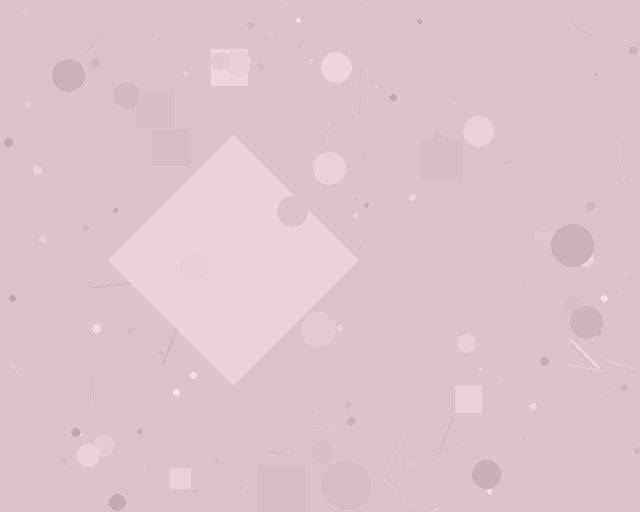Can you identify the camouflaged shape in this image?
The camouflaged shape is a diamond.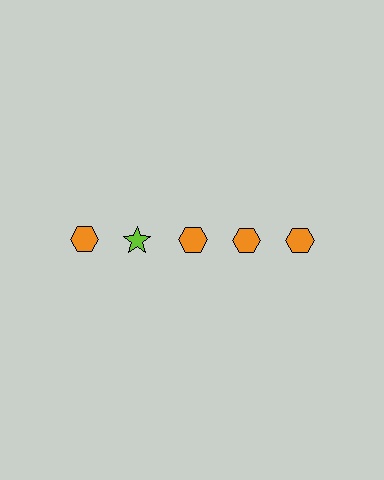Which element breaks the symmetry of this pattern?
The lime star in the top row, second from left column breaks the symmetry. All other shapes are orange hexagons.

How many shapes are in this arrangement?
There are 5 shapes arranged in a grid pattern.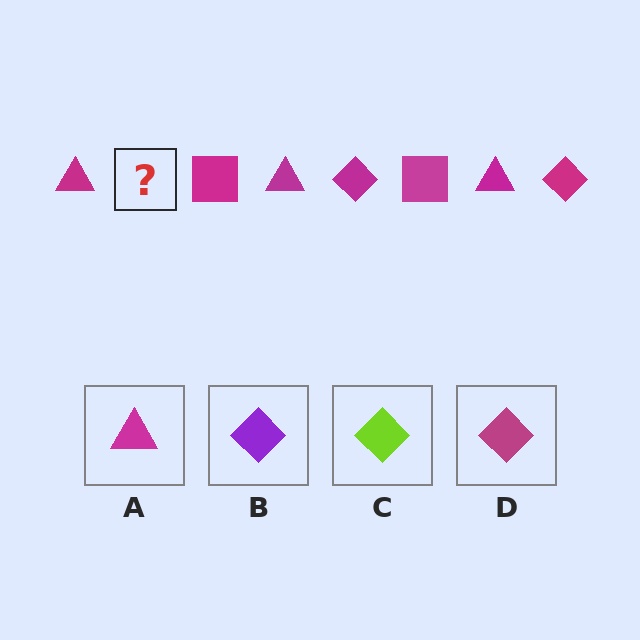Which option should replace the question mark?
Option D.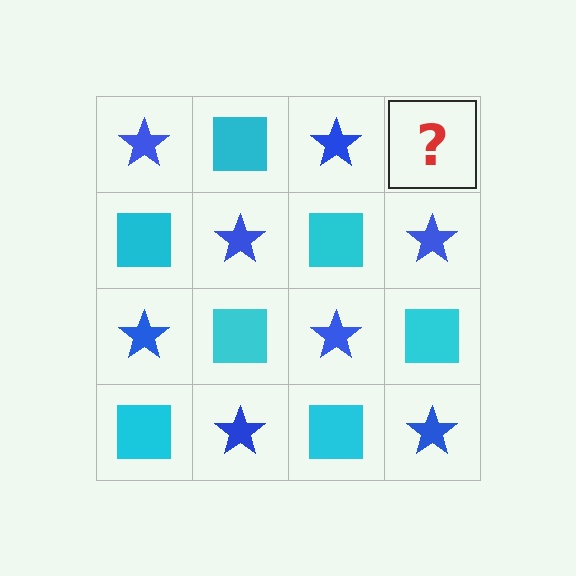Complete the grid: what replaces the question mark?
The question mark should be replaced with a cyan square.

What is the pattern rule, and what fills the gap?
The rule is that it alternates blue star and cyan square in a checkerboard pattern. The gap should be filled with a cyan square.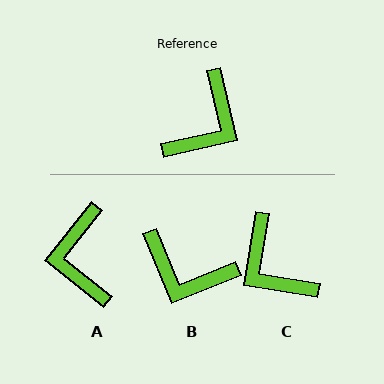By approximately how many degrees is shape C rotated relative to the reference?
Approximately 112 degrees clockwise.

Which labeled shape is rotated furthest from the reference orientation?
A, about 142 degrees away.